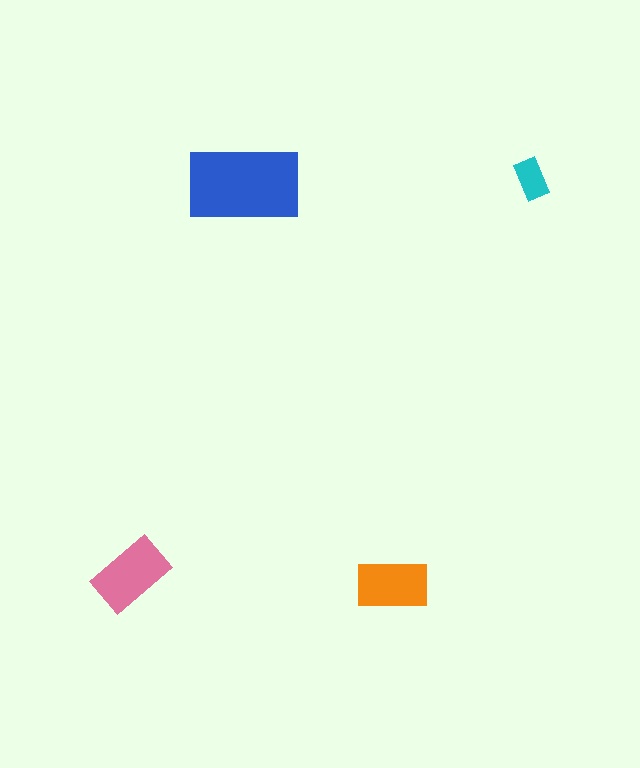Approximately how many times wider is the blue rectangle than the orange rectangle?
About 1.5 times wider.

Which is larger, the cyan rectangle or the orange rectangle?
The orange one.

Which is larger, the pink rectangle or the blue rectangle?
The blue one.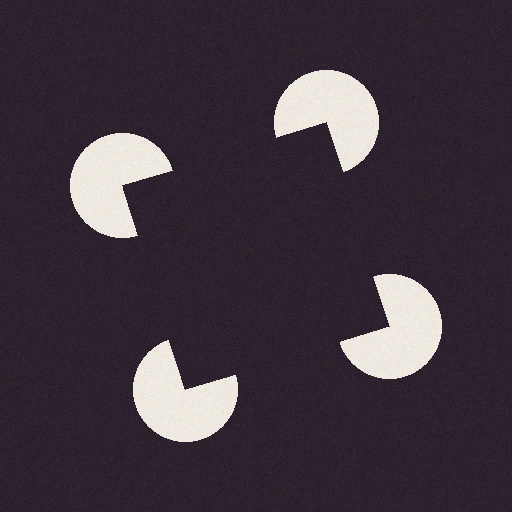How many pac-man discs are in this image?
There are 4 — one at each vertex of the illusory square.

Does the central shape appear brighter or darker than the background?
It typically appears slightly darker than the background, even though no actual brightness change is drawn.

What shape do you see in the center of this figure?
An illusory square — its edges are inferred from the aligned wedge cuts in the pac-man discs, not physically drawn.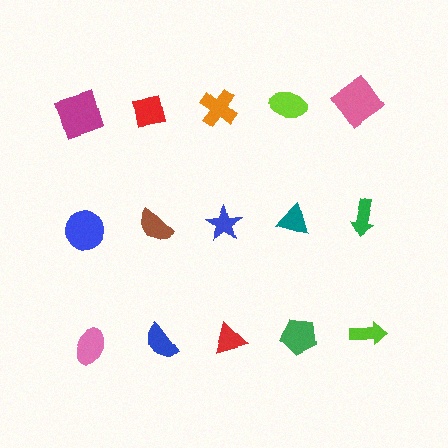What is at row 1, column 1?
A magenta square.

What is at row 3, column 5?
A lime arrow.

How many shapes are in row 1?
5 shapes.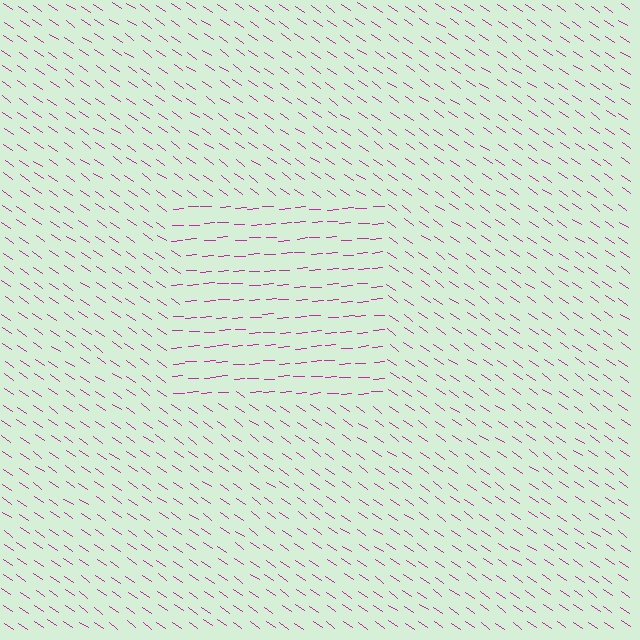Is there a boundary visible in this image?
Yes, there is a texture boundary formed by a change in line orientation.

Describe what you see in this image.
The image is filled with small magenta line segments. A rectangle region in the image has lines oriented differently from the surrounding lines, creating a visible texture boundary.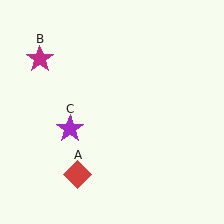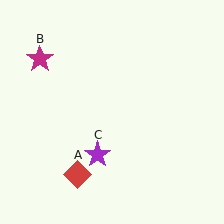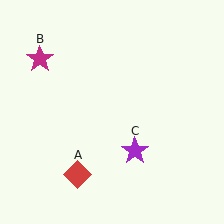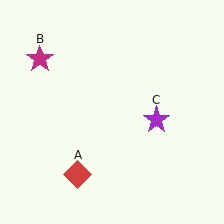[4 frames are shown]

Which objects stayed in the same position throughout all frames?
Red diamond (object A) and magenta star (object B) remained stationary.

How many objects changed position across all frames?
1 object changed position: purple star (object C).